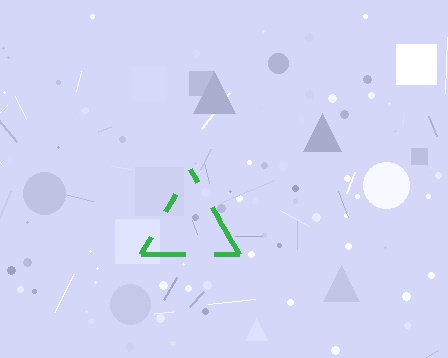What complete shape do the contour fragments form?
The contour fragments form a triangle.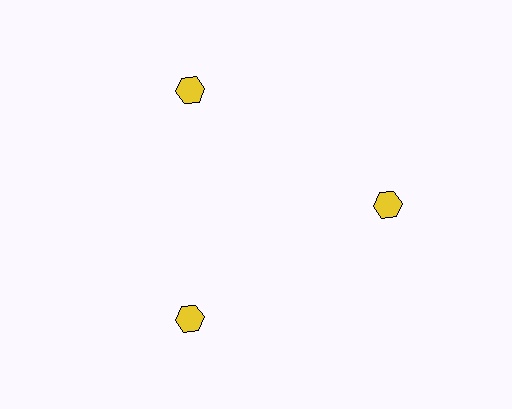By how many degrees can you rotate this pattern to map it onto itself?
The pattern maps onto itself every 120 degrees of rotation.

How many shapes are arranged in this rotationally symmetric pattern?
There are 3 shapes, arranged in 3 groups of 1.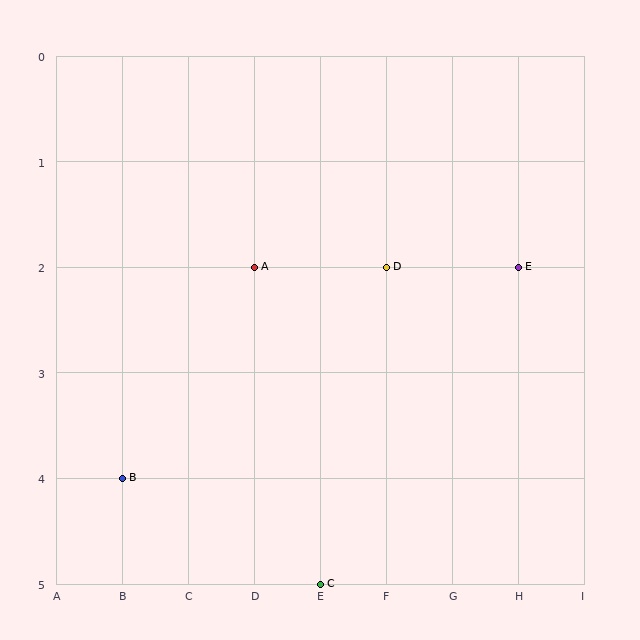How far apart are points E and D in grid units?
Points E and D are 2 columns apart.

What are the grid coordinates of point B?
Point B is at grid coordinates (B, 4).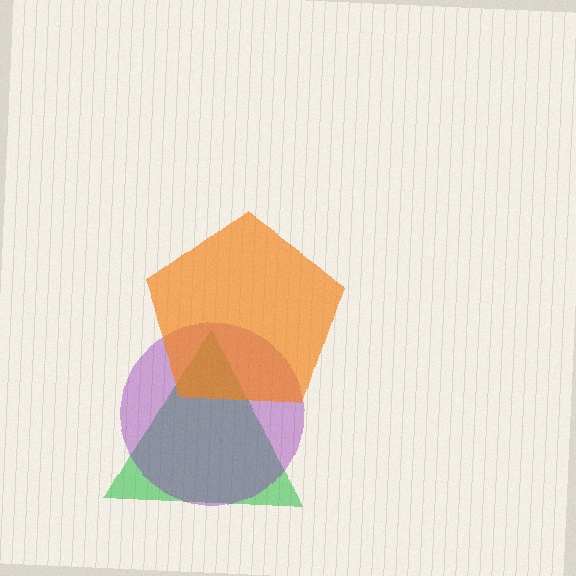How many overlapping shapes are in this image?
There are 3 overlapping shapes in the image.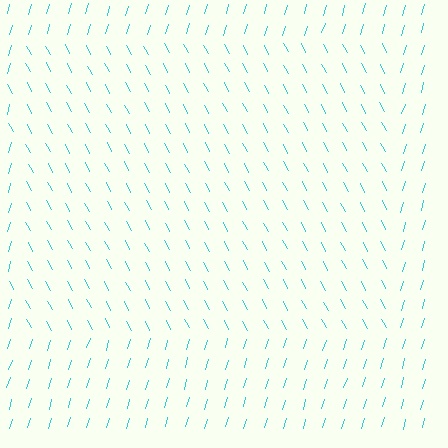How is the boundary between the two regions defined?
The boundary is defined purely by a change in line orientation (approximately 45 degrees difference). All lines are the same color and thickness.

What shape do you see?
I see a rectangle.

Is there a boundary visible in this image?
Yes, there is a texture boundary formed by a change in line orientation.